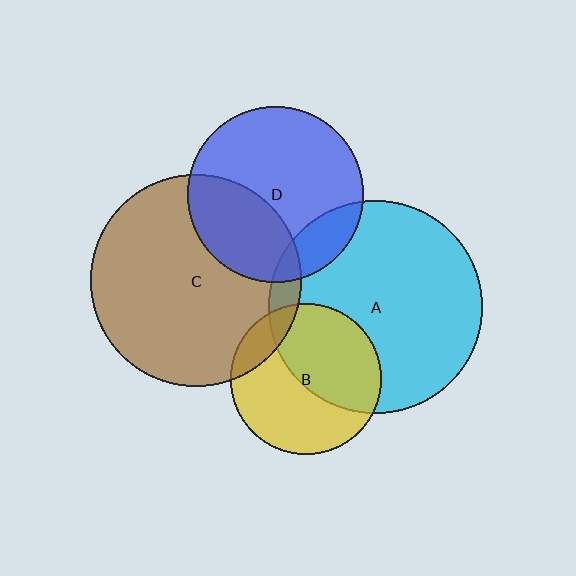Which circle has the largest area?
Circle A (cyan).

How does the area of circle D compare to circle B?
Approximately 1.4 times.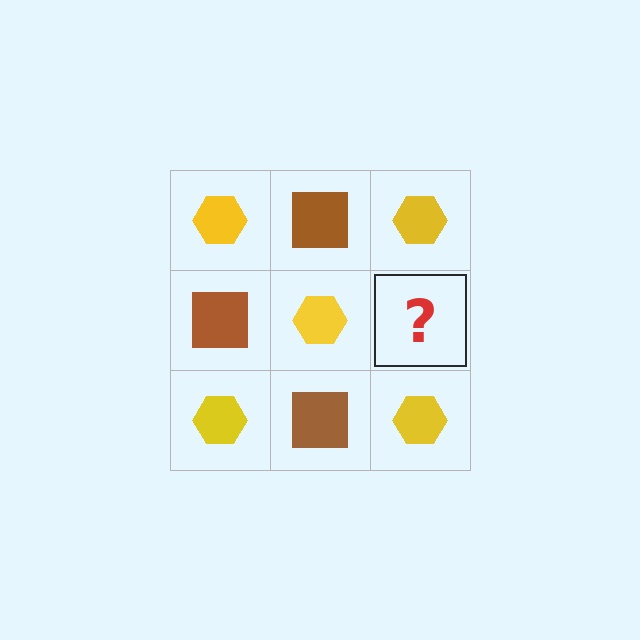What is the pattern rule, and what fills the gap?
The rule is that it alternates yellow hexagon and brown square in a checkerboard pattern. The gap should be filled with a brown square.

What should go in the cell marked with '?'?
The missing cell should contain a brown square.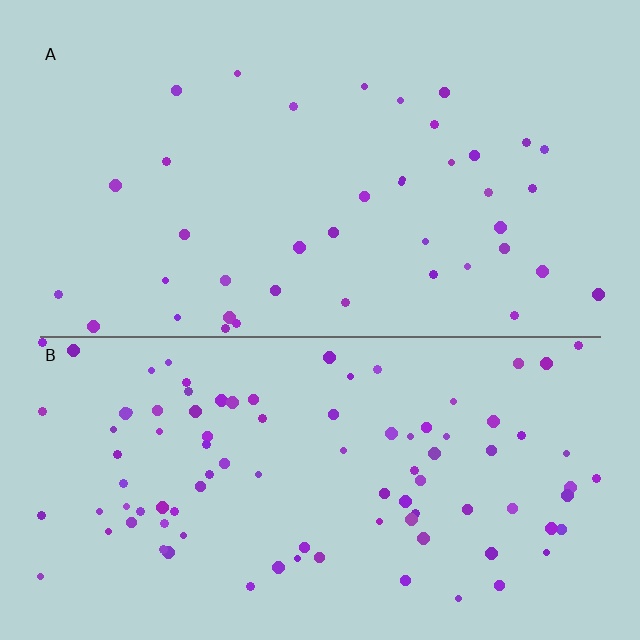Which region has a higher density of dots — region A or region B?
B (the bottom).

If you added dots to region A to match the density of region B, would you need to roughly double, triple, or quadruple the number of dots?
Approximately double.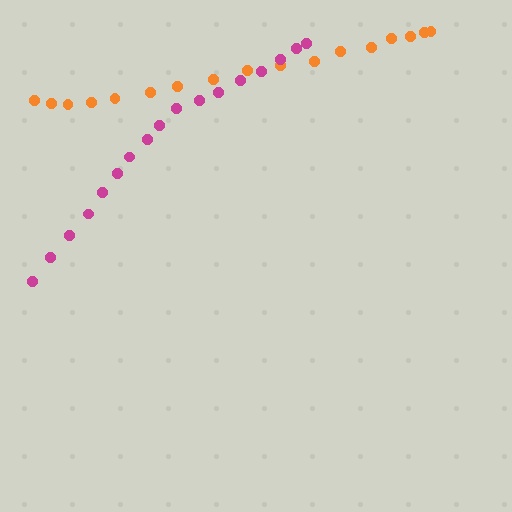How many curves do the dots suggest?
There are 2 distinct paths.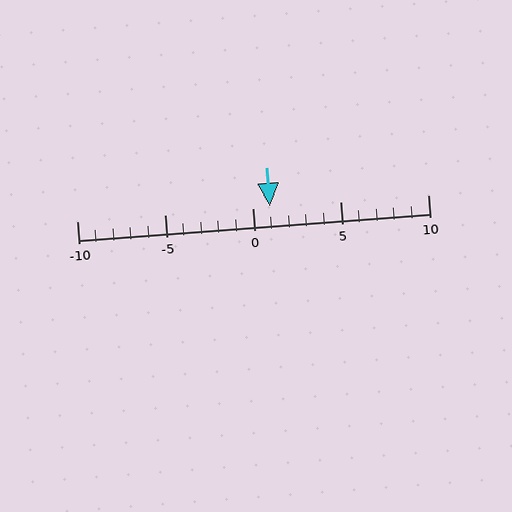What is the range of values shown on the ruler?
The ruler shows values from -10 to 10.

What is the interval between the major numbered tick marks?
The major tick marks are spaced 5 units apart.